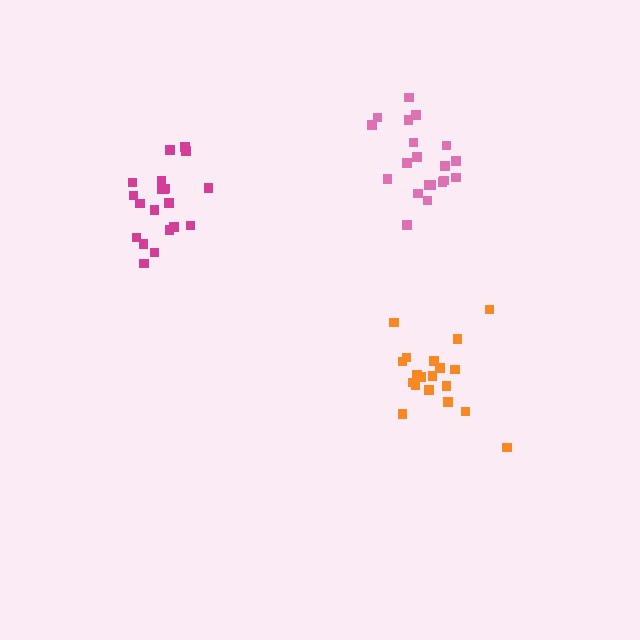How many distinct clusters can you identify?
There are 3 distinct clusters.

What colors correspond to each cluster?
The clusters are colored: orange, magenta, pink.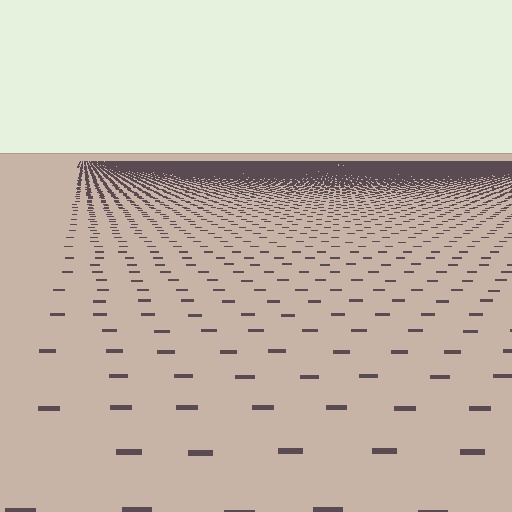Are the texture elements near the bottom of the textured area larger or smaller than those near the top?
Larger. Near the bottom, elements are closer to the viewer and appear at a bigger on-screen size.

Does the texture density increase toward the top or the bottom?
Density increases toward the top.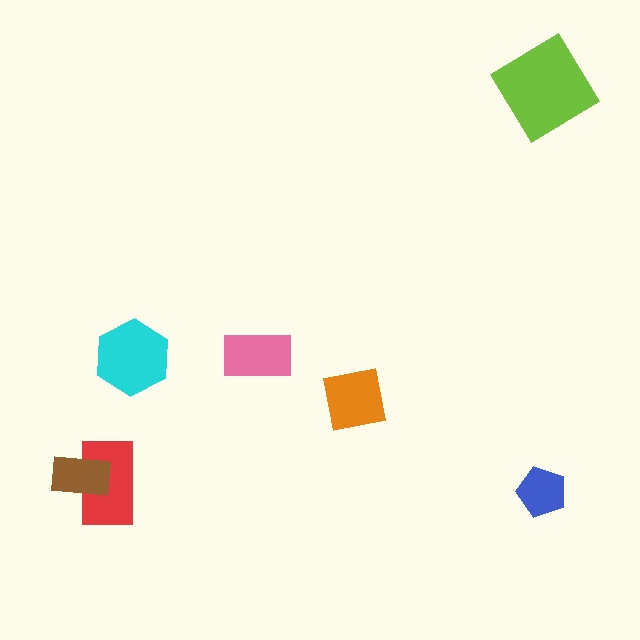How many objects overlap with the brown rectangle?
1 object overlaps with the brown rectangle.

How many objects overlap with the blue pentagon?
0 objects overlap with the blue pentagon.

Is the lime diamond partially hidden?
No, no other shape covers it.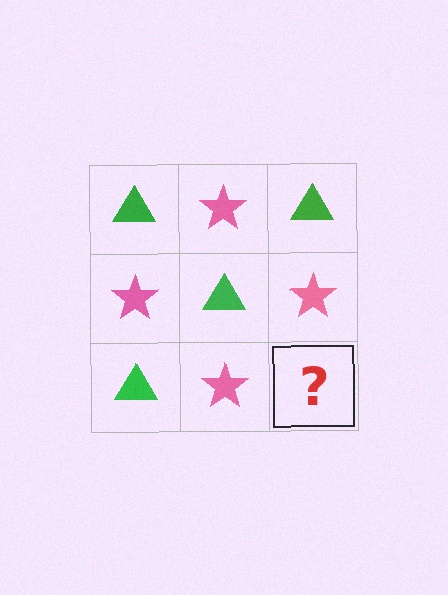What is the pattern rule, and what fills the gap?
The rule is that it alternates green triangle and pink star in a checkerboard pattern. The gap should be filled with a green triangle.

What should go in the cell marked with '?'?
The missing cell should contain a green triangle.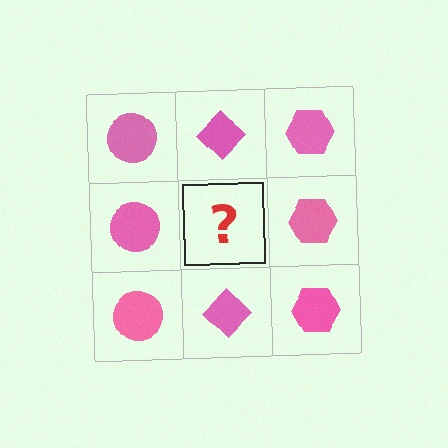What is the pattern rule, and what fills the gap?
The rule is that each column has a consistent shape. The gap should be filled with a pink diamond.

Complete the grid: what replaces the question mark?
The question mark should be replaced with a pink diamond.